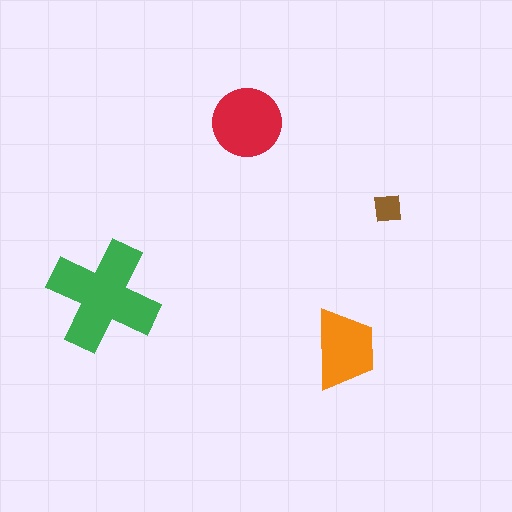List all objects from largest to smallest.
The green cross, the red circle, the orange trapezoid, the brown square.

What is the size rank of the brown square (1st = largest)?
4th.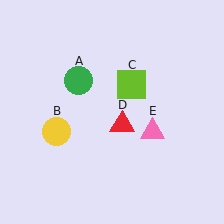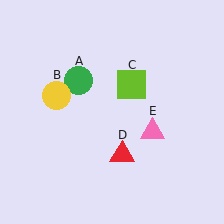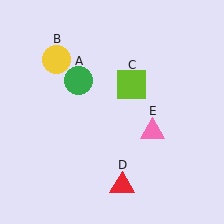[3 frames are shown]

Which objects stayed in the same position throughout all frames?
Green circle (object A) and lime square (object C) and pink triangle (object E) remained stationary.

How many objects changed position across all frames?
2 objects changed position: yellow circle (object B), red triangle (object D).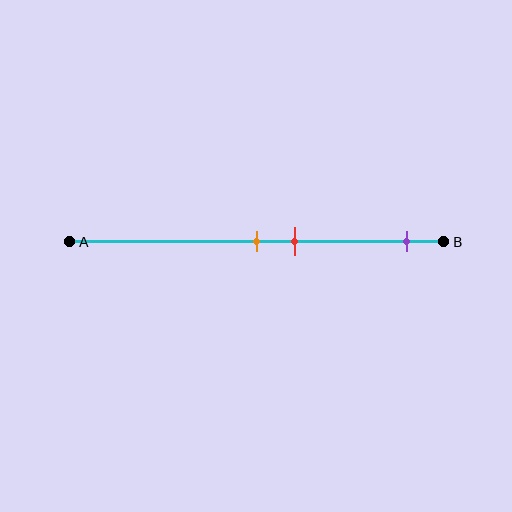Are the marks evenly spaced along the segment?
No, the marks are not evenly spaced.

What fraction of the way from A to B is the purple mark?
The purple mark is approximately 90% (0.9) of the way from A to B.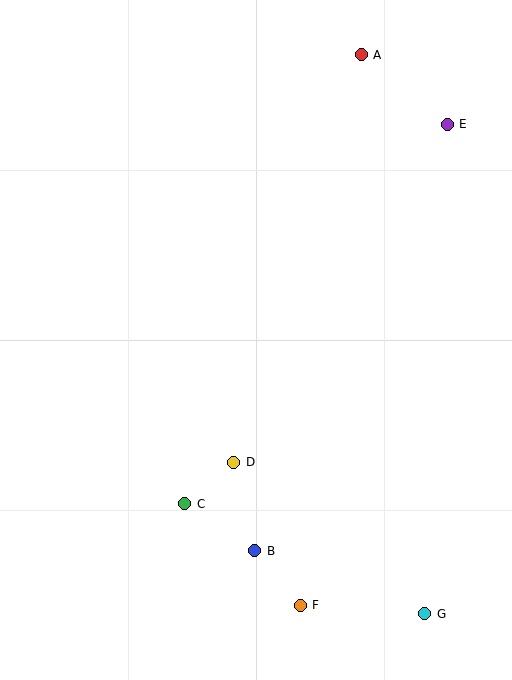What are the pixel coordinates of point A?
Point A is at (361, 55).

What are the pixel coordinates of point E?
Point E is at (447, 125).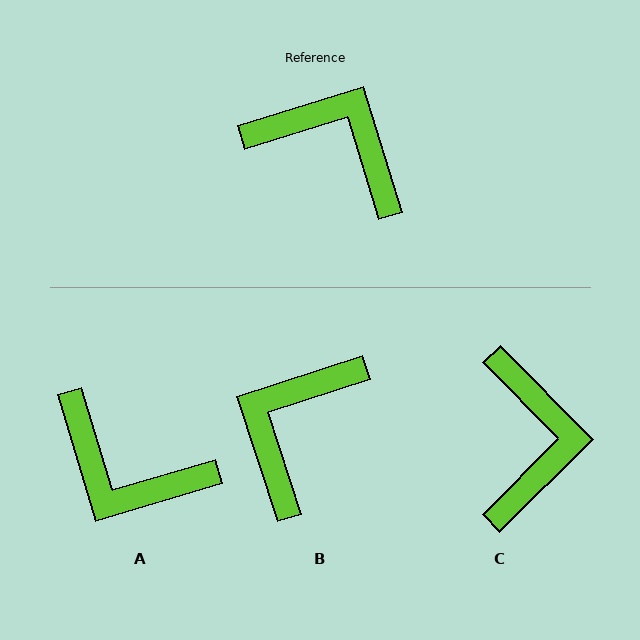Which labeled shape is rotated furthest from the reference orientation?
A, about 180 degrees away.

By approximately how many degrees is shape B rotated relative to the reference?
Approximately 91 degrees counter-clockwise.